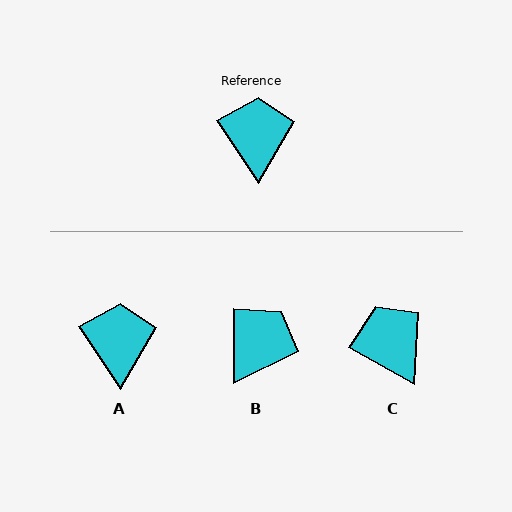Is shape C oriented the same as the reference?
No, it is off by about 27 degrees.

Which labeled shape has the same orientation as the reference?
A.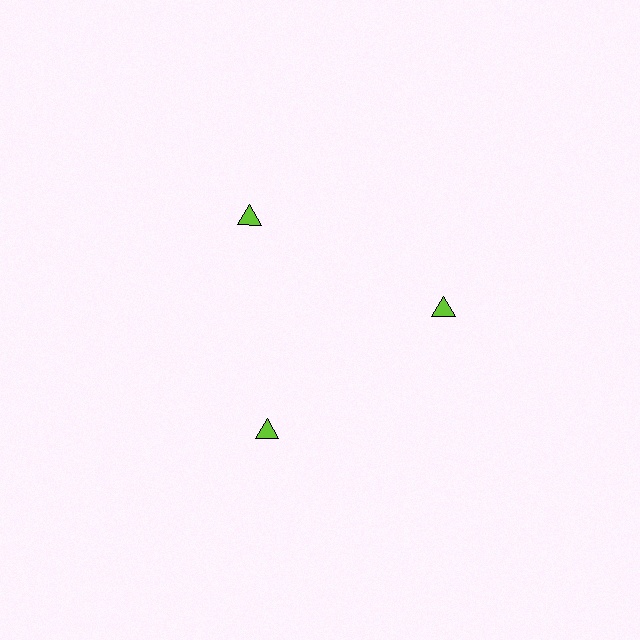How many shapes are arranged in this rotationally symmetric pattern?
There are 3 shapes, arranged in 3 groups of 1.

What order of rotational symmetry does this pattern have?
This pattern has 3-fold rotational symmetry.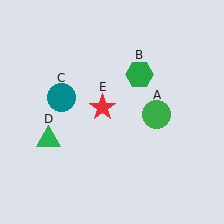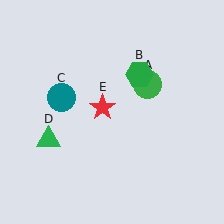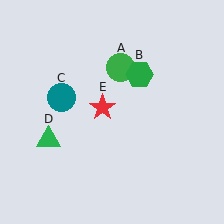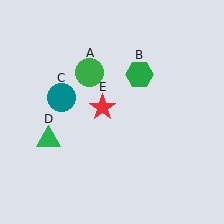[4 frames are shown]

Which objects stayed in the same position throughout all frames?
Green hexagon (object B) and teal circle (object C) and green triangle (object D) and red star (object E) remained stationary.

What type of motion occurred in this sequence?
The green circle (object A) rotated counterclockwise around the center of the scene.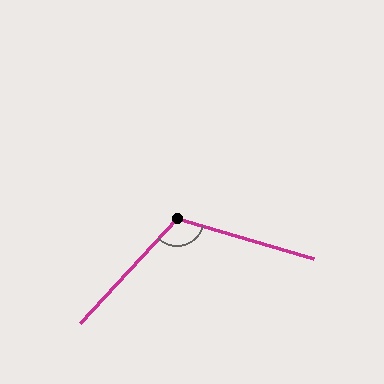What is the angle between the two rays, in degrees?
Approximately 116 degrees.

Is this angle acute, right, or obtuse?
It is obtuse.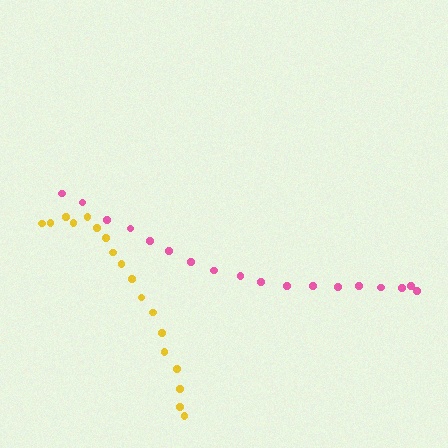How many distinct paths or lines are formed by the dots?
There are 2 distinct paths.